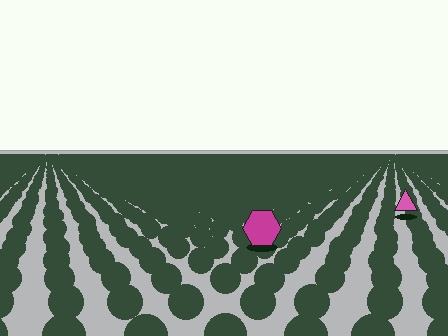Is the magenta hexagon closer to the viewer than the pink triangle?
Yes. The magenta hexagon is closer — you can tell from the texture gradient: the ground texture is coarser near it.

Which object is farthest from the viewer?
The pink triangle is farthest from the viewer. It appears smaller and the ground texture around it is denser.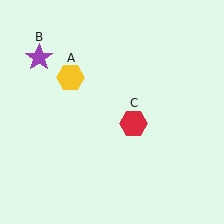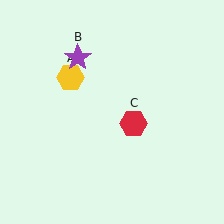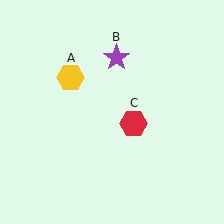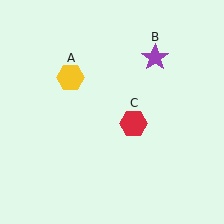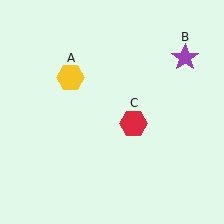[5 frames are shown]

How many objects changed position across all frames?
1 object changed position: purple star (object B).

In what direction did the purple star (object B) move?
The purple star (object B) moved right.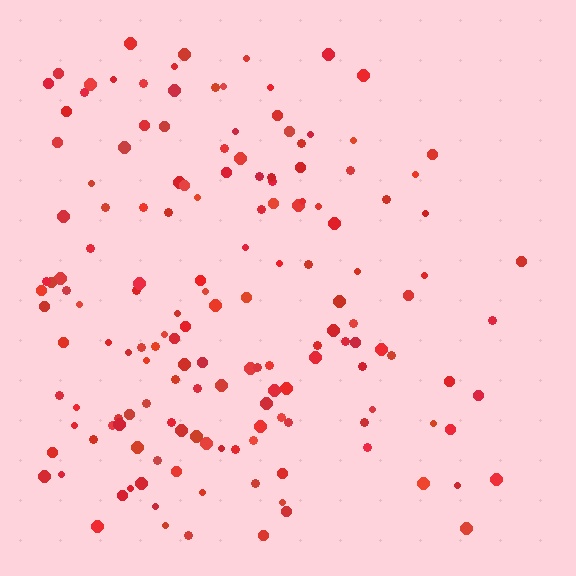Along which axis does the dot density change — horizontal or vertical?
Horizontal.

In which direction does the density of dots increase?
From right to left, with the left side densest.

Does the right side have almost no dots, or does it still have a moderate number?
Still a moderate number, just noticeably fewer than the left.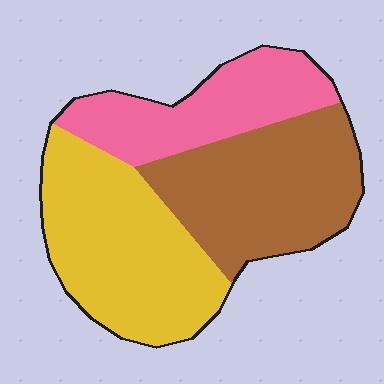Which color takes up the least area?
Pink, at roughly 25%.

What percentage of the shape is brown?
Brown takes up about three eighths (3/8) of the shape.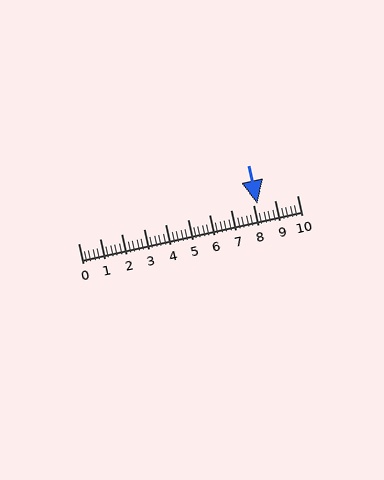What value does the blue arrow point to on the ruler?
The blue arrow points to approximately 8.2.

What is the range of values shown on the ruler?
The ruler shows values from 0 to 10.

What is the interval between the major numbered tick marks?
The major tick marks are spaced 1 units apart.